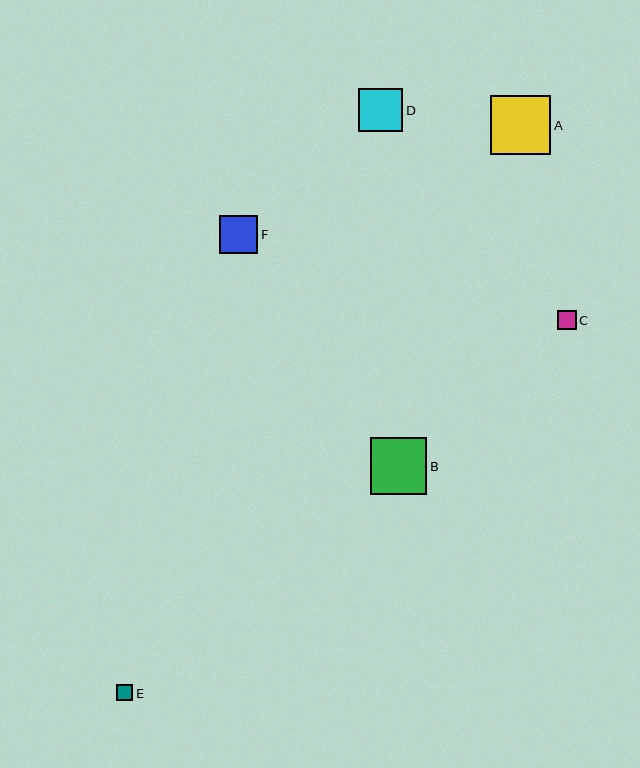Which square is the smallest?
Square E is the smallest with a size of approximately 16 pixels.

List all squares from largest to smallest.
From largest to smallest: A, B, D, F, C, E.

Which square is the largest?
Square A is the largest with a size of approximately 60 pixels.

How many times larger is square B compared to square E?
Square B is approximately 3.5 times the size of square E.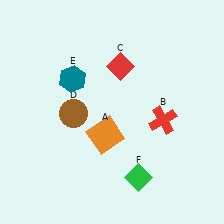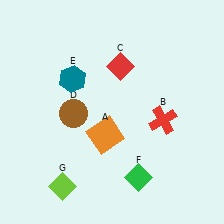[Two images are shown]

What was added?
A lime diamond (G) was added in Image 2.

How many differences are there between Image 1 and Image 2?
There is 1 difference between the two images.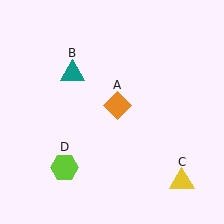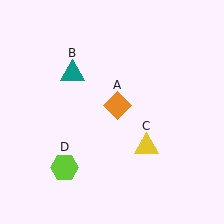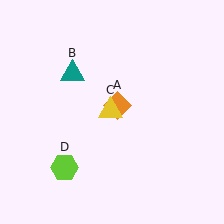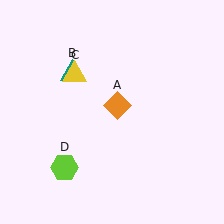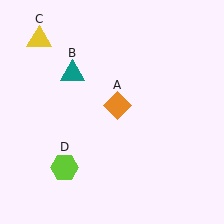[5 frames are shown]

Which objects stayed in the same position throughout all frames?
Orange diamond (object A) and teal triangle (object B) and lime hexagon (object D) remained stationary.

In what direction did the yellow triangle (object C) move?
The yellow triangle (object C) moved up and to the left.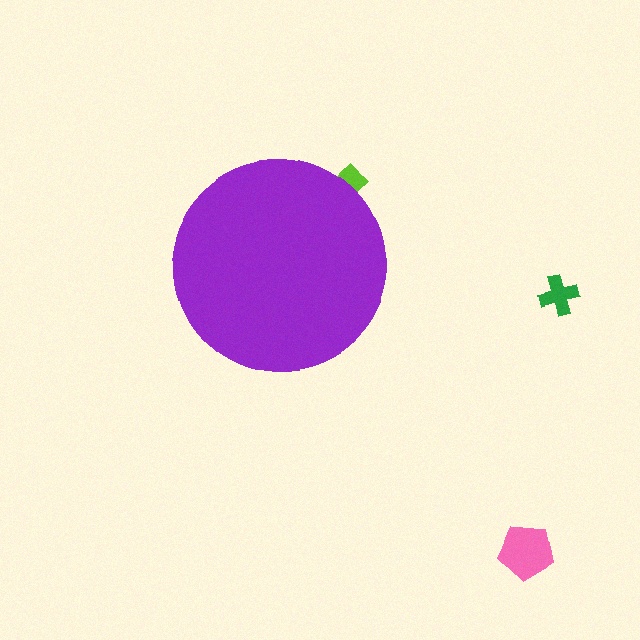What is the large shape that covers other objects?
A purple circle.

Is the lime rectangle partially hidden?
Yes, the lime rectangle is partially hidden behind the purple circle.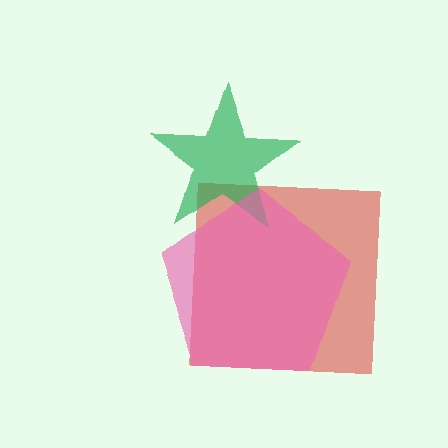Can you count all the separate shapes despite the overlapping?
Yes, there are 3 separate shapes.